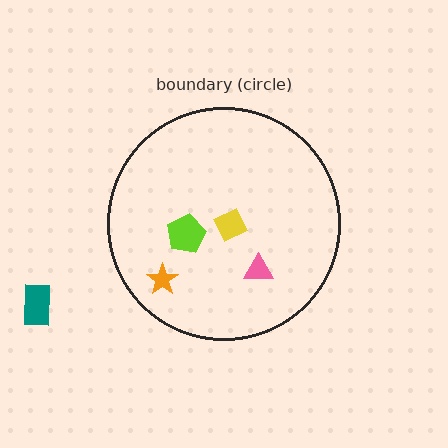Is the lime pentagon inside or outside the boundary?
Inside.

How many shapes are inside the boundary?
4 inside, 1 outside.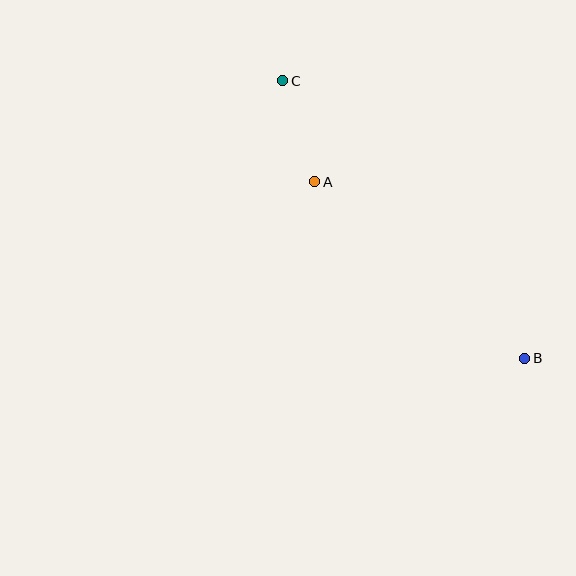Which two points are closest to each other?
Points A and C are closest to each other.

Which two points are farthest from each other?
Points B and C are farthest from each other.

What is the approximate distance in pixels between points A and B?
The distance between A and B is approximately 274 pixels.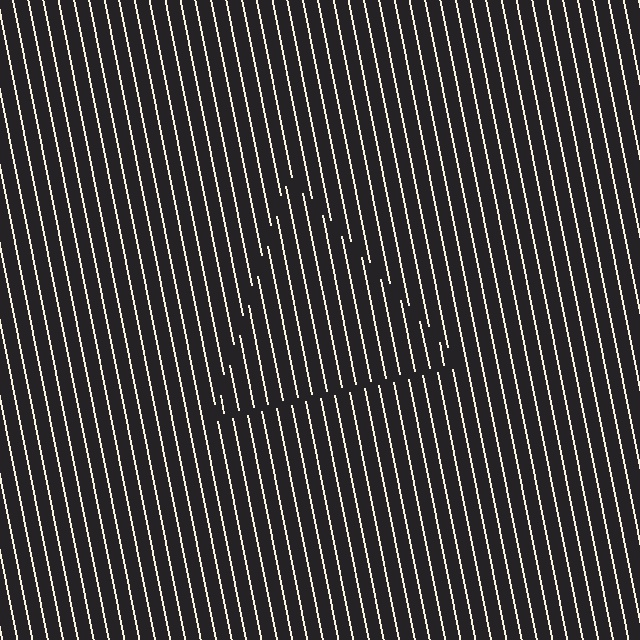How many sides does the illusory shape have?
3 sides — the line-ends trace a triangle.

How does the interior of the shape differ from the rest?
The interior of the shape contains the same grating, shifted by half a period — the contour is defined by the phase discontinuity where line-ends from the inner and outer gratings abut.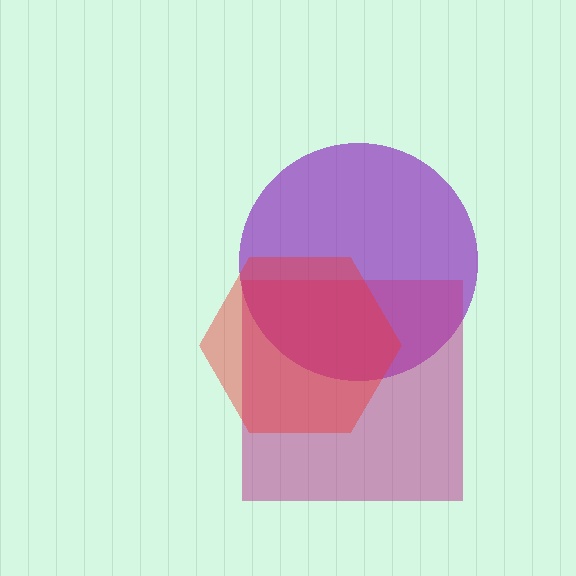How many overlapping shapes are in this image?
There are 3 overlapping shapes in the image.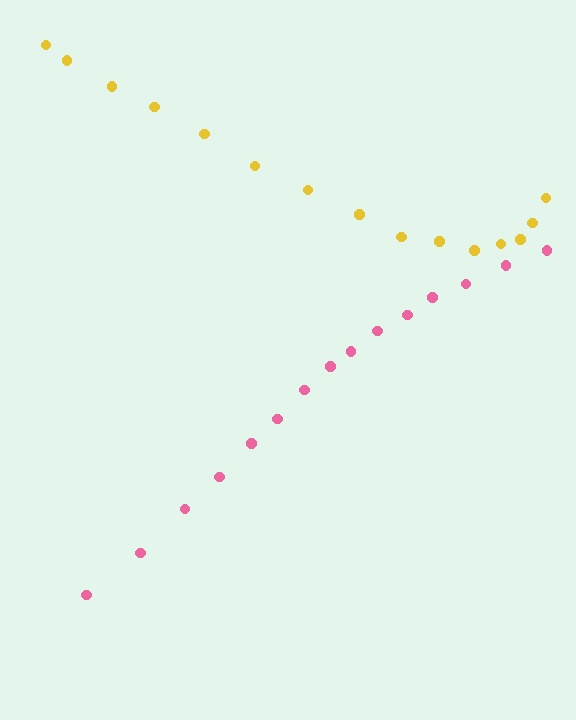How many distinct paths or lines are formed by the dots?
There are 2 distinct paths.